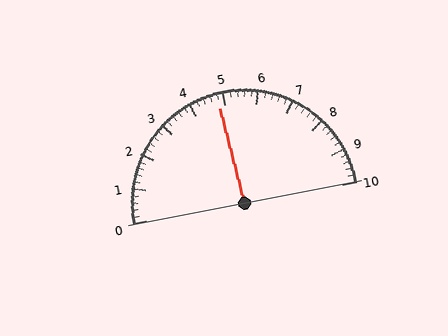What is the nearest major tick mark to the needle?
The nearest major tick mark is 5.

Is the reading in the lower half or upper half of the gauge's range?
The reading is in the lower half of the range (0 to 10).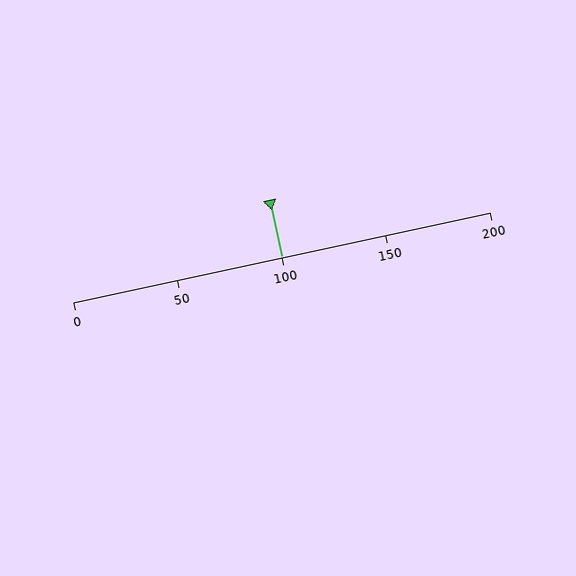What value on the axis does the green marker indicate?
The marker indicates approximately 100.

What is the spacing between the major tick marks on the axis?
The major ticks are spaced 50 apart.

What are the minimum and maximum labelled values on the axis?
The axis runs from 0 to 200.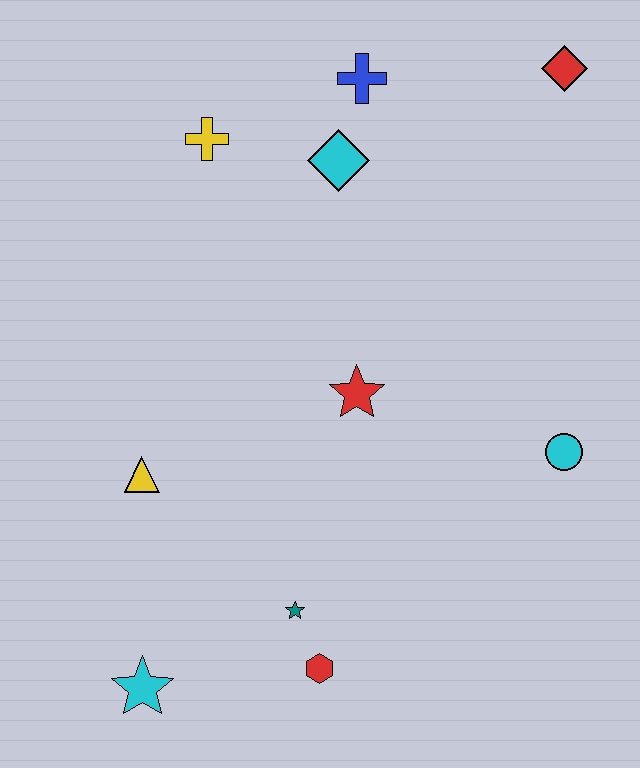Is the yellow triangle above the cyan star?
Yes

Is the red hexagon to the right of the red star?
No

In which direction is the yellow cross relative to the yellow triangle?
The yellow cross is above the yellow triangle.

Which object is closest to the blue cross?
The cyan diamond is closest to the blue cross.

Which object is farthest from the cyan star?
The red diamond is farthest from the cyan star.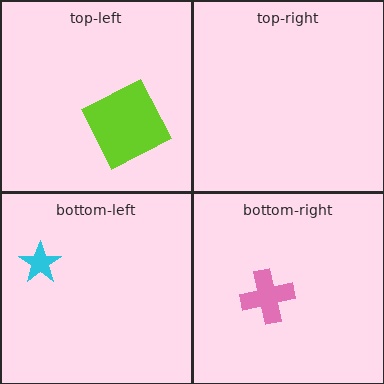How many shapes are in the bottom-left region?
1.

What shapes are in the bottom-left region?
The cyan star.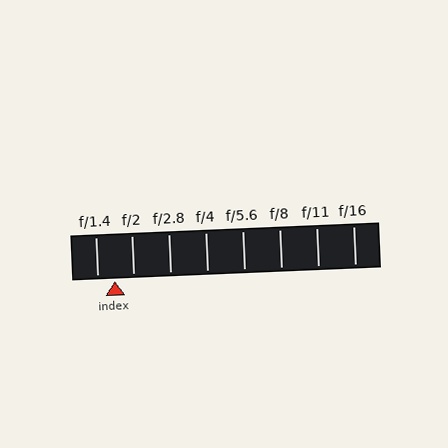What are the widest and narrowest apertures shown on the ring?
The widest aperture shown is f/1.4 and the narrowest is f/16.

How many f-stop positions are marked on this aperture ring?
There are 8 f-stop positions marked.